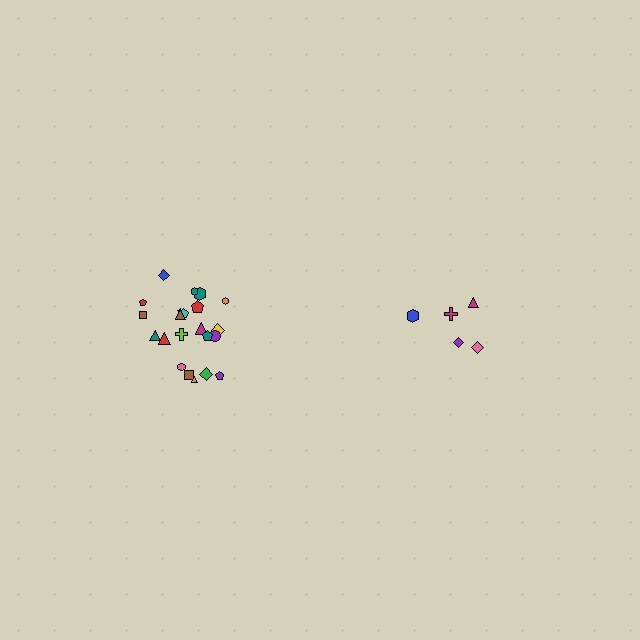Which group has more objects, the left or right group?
The left group.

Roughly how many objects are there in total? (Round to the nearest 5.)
Roughly 25 objects in total.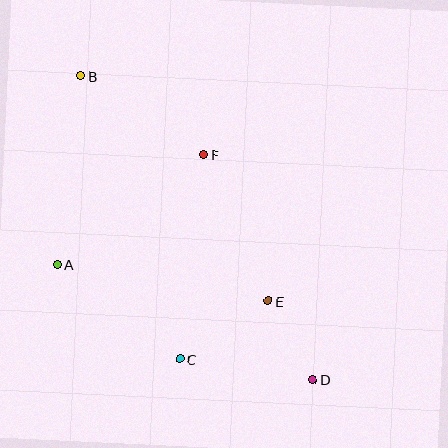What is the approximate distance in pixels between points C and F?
The distance between C and F is approximately 205 pixels.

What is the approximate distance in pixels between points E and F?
The distance between E and F is approximately 159 pixels.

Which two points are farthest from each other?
Points B and D are farthest from each other.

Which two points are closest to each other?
Points D and E are closest to each other.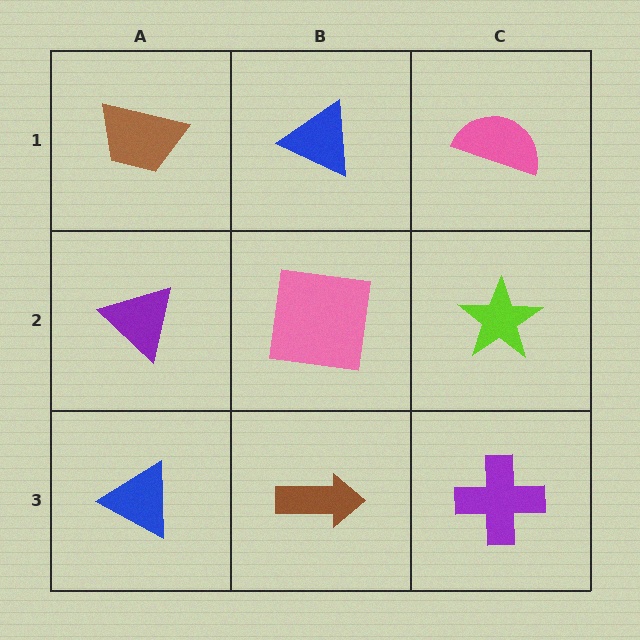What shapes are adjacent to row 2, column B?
A blue triangle (row 1, column B), a brown arrow (row 3, column B), a purple triangle (row 2, column A), a lime star (row 2, column C).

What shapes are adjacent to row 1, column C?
A lime star (row 2, column C), a blue triangle (row 1, column B).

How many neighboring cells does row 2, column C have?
3.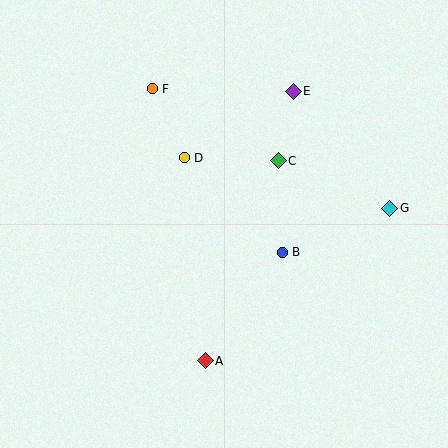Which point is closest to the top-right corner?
Point E is closest to the top-right corner.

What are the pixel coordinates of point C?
Point C is at (278, 161).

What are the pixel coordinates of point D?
Point D is at (184, 158).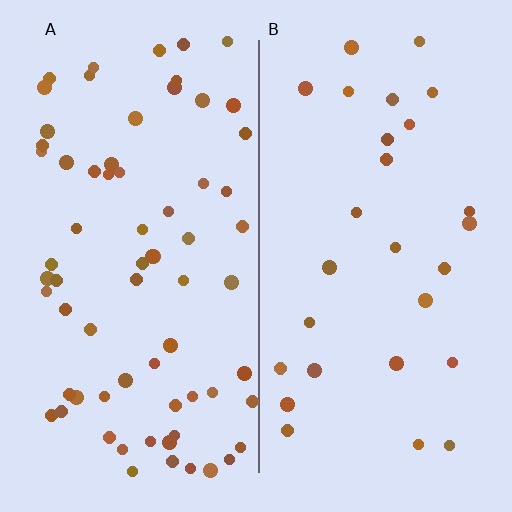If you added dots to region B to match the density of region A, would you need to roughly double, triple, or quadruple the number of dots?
Approximately triple.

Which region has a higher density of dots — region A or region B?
A (the left).